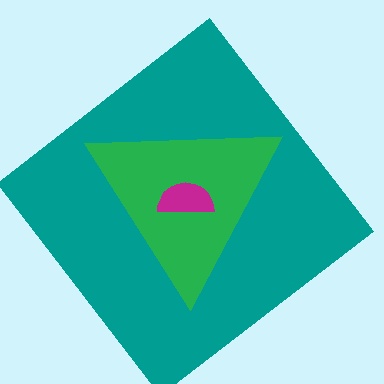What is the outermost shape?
The teal diamond.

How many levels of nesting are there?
3.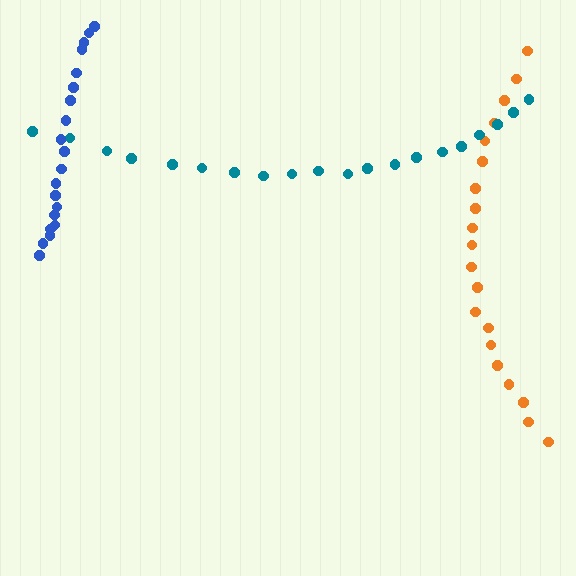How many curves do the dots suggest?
There are 3 distinct paths.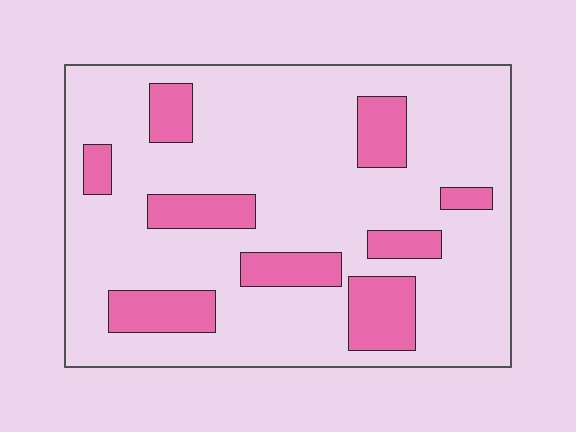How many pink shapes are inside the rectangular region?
9.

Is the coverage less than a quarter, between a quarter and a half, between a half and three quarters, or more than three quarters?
Less than a quarter.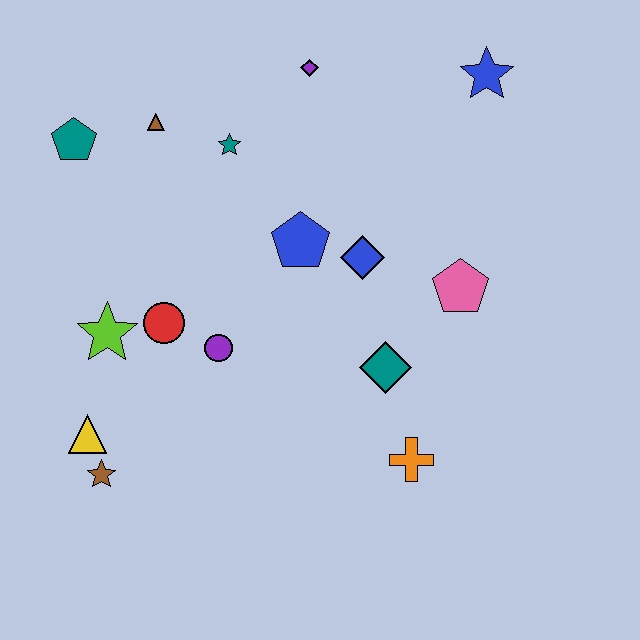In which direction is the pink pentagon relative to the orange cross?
The pink pentagon is above the orange cross.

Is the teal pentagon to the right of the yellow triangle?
No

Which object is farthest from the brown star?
The blue star is farthest from the brown star.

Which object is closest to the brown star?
The yellow triangle is closest to the brown star.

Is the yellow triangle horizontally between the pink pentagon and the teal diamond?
No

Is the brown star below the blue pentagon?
Yes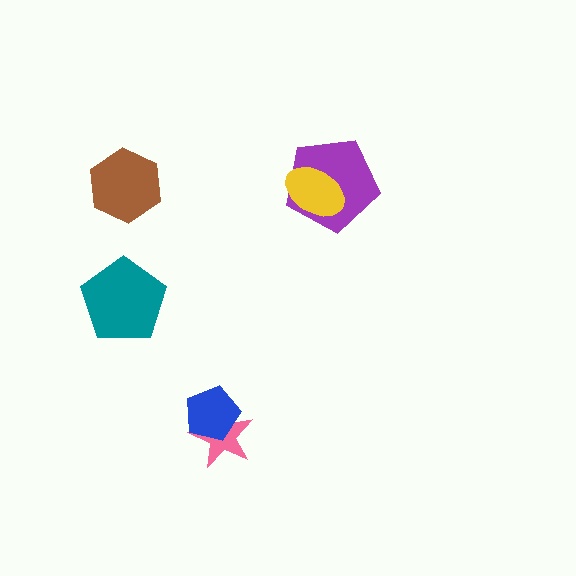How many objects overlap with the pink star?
1 object overlaps with the pink star.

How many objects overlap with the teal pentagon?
0 objects overlap with the teal pentagon.